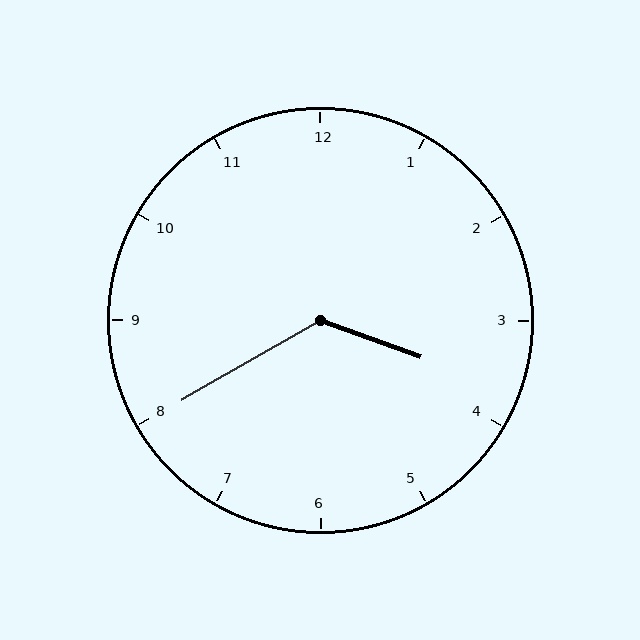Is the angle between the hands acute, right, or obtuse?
It is obtuse.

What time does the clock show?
3:40.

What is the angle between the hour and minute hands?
Approximately 130 degrees.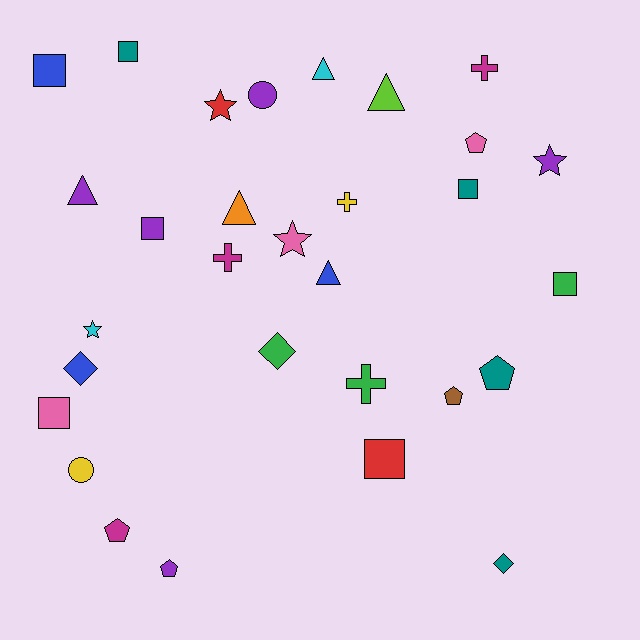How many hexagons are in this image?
There are no hexagons.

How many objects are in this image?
There are 30 objects.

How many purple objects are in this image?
There are 5 purple objects.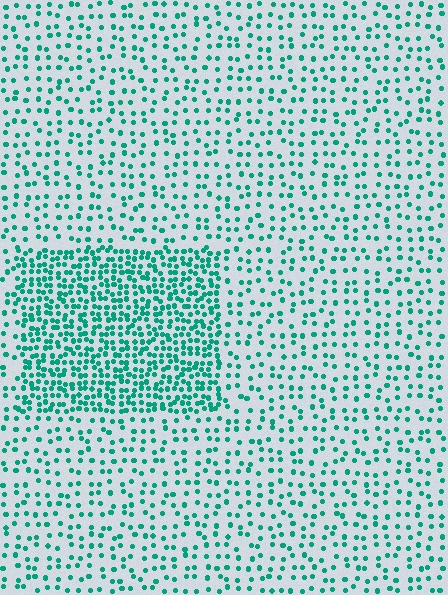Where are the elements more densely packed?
The elements are more densely packed inside the rectangle boundary.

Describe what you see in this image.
The image contains small teal elements arranged at two different densities. A rectangle-shaped region is visible where the elements are more densely packed than the surrounding area.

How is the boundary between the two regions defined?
The boundary is defined by a change in element density (approximately 2.4x ratio). All elements are the same color, size, and shape.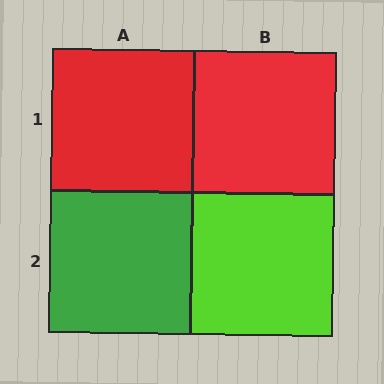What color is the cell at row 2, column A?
Green.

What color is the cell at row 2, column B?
Lime.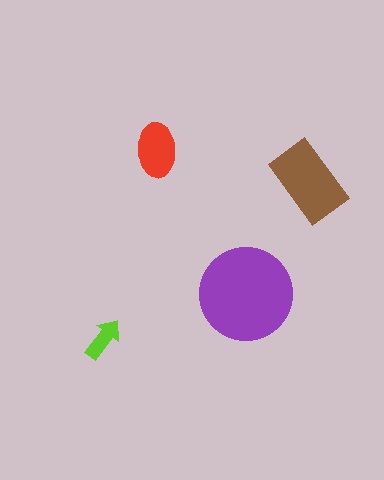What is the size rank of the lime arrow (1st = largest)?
4th.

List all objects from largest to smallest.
The purple circle, the brown rectangle, the red ellipse, the lime arrow.